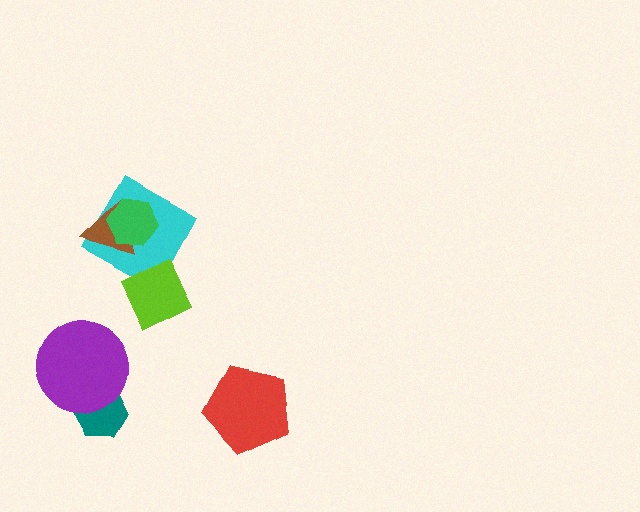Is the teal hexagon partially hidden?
Yes, it is partially covered by another shape.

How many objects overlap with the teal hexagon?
1 object overlaps with the teal hexagon.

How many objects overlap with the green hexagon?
2 objects overlap with the green hexagon.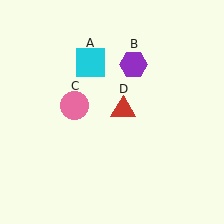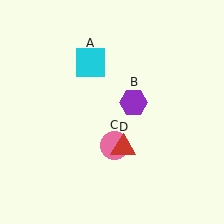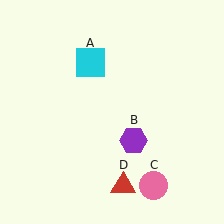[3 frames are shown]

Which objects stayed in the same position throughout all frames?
Cyan square (object A) remained stationary.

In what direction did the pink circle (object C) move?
The pink circle (object C) moved down and to the right.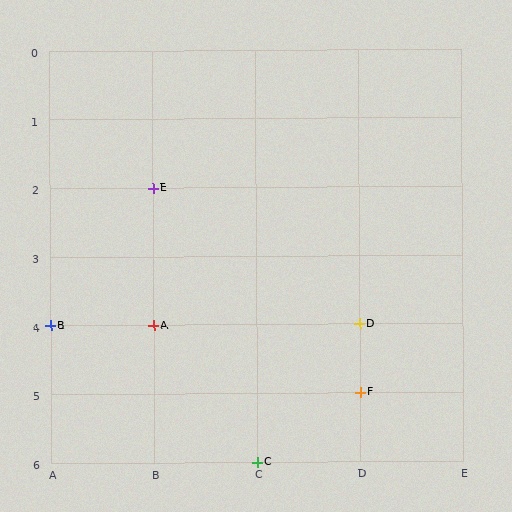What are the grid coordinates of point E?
Point E is at grid coordinates (B, 2).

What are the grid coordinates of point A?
Point A is at grid coordinates (B, 4).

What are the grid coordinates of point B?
Point B is at grid coordinates (A, 4).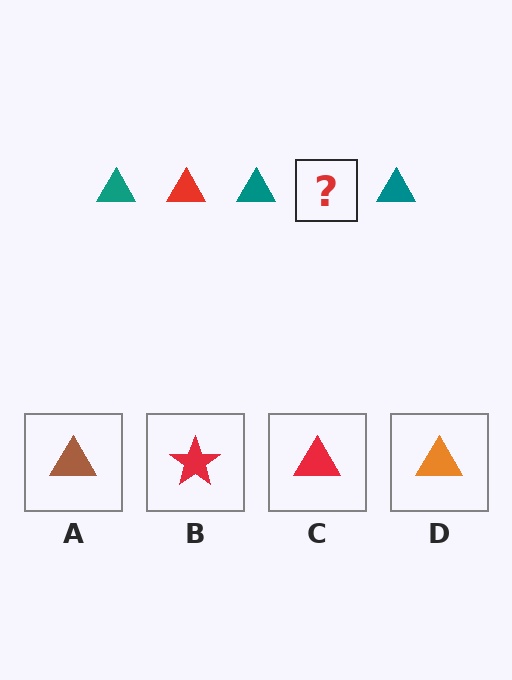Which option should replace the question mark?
Option C.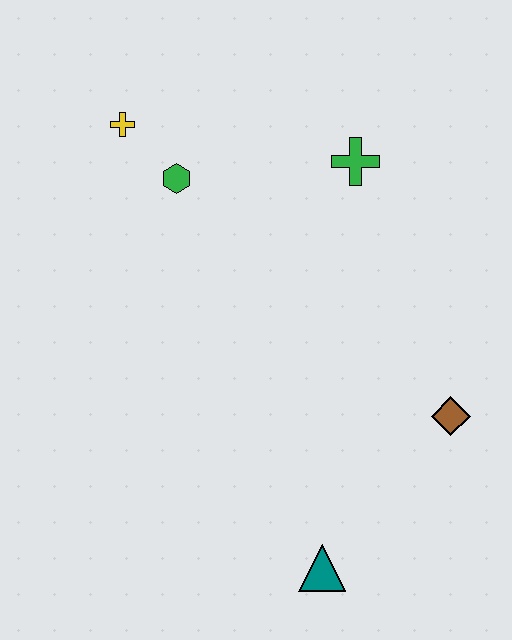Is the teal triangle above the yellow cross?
No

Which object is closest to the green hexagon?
The yellow cross is closest to the green hexagon.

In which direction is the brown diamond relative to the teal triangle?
The brown diamond is above the teal triangle.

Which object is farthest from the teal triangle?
The yellow cross is farthest from the teal triangle.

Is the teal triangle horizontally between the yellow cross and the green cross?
Yes